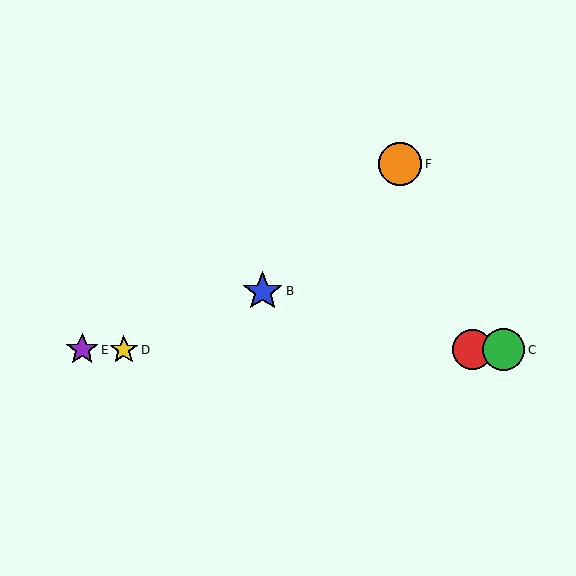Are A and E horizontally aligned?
Yes, both are at y≈350.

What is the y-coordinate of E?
Object E is at y≈350.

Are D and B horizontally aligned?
No, D is at y≈350 and B is at y≈291.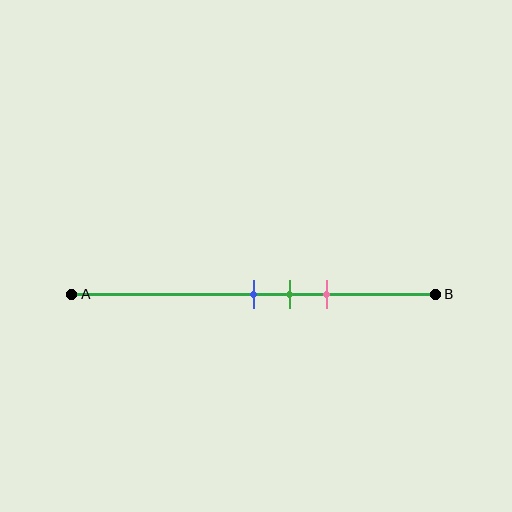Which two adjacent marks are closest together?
The blue and green marks are the closest adjacent pair.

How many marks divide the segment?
There are 3 marks dividing the segment.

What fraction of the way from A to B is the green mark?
The green mark is approximately 60% (0.6) of the way from A to B.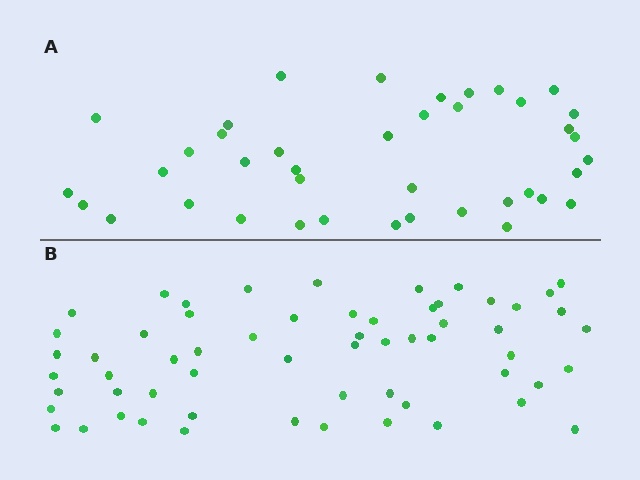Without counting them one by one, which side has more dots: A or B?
Region B (the bottom region) has more dots.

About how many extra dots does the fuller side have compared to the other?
Region B has approximately 20 more dots than region A.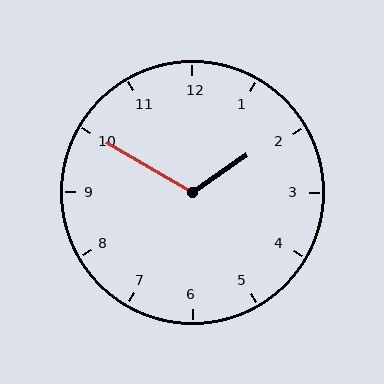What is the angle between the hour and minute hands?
Approximately 115 degrees.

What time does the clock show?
1:50.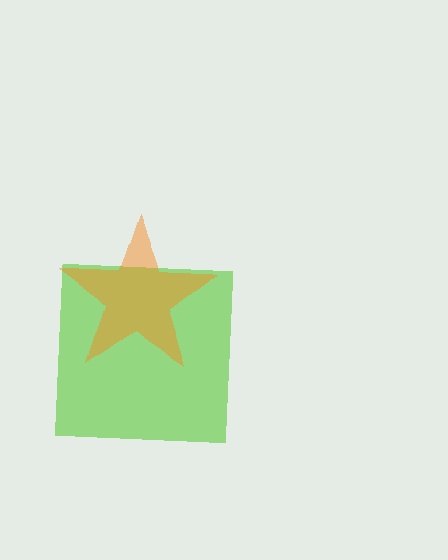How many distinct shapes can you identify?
There are 2 distinct shapes: a lime square, an orange star.